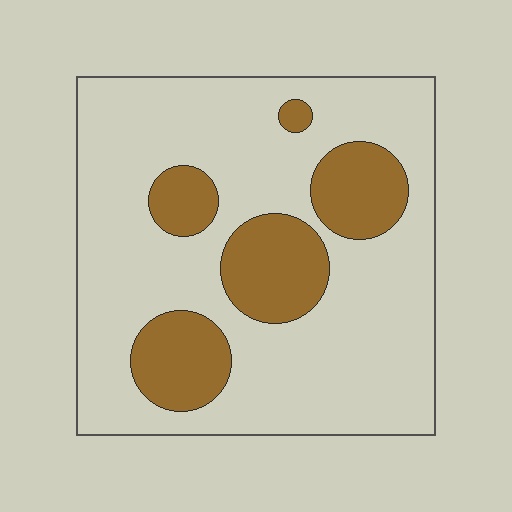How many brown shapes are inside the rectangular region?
5.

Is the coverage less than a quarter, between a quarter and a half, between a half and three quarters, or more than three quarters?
Less than a quarter.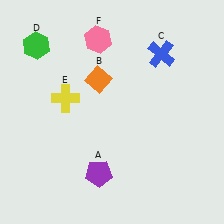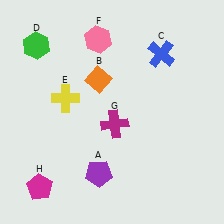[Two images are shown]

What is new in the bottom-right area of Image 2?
A magenta cross (G) was added in the bottom-right area of Image 2.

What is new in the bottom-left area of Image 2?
A magenta pentagon (H) was added in the bottom-left area of Image 2.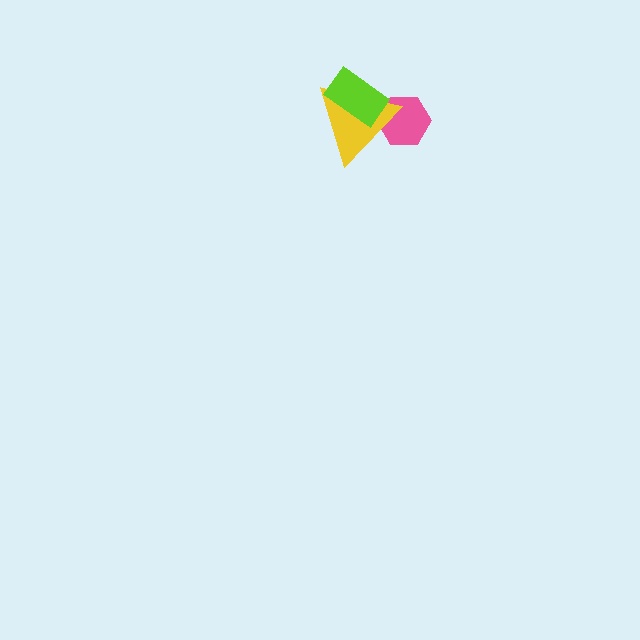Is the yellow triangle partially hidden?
Yes, it is partially covered by another shape.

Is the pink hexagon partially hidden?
Yes, it is partially covered by another shape.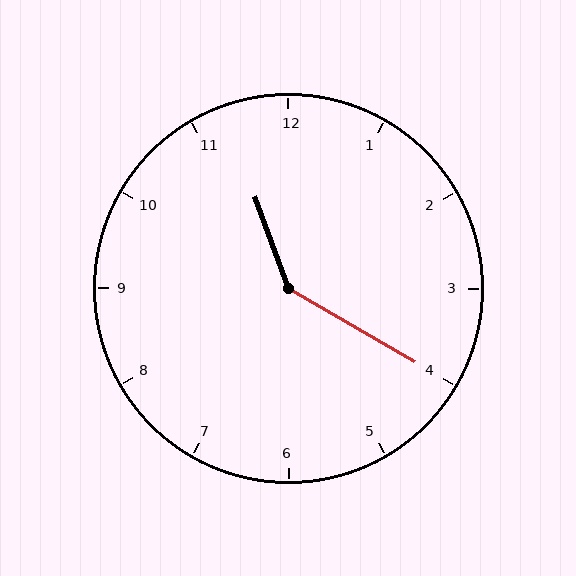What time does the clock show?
11:20.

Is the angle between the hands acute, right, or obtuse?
It is obtuse.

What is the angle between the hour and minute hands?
Approximately 140 degrees.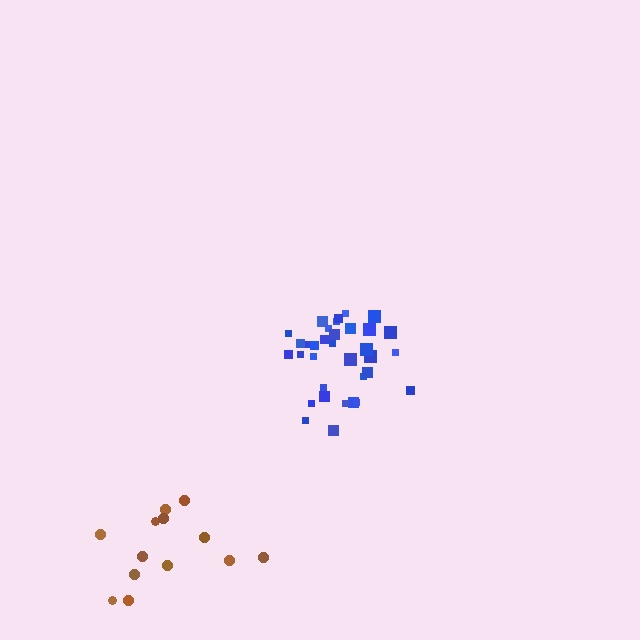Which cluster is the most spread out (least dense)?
Brown.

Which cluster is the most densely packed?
Blue.